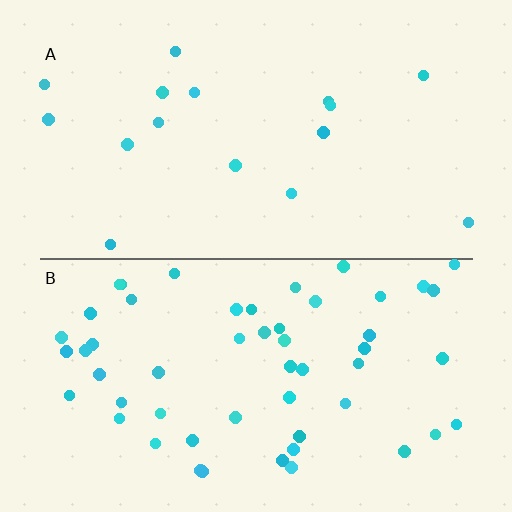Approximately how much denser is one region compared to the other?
Approximately 3.3× — region B over region A.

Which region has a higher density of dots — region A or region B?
B (the bottom).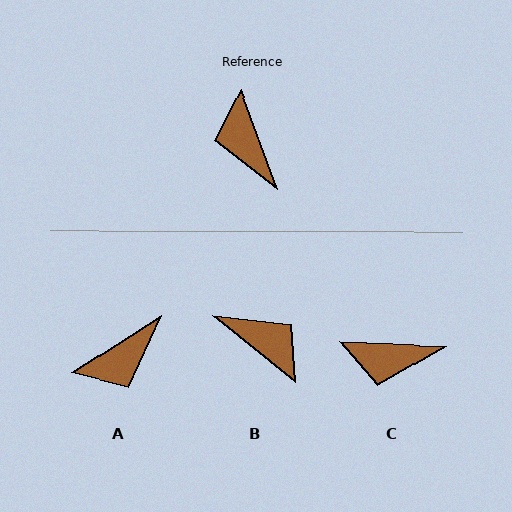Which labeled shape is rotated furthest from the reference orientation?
B, about 149 degrees away.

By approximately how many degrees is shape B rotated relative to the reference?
Approximately 149 degrees clockwise.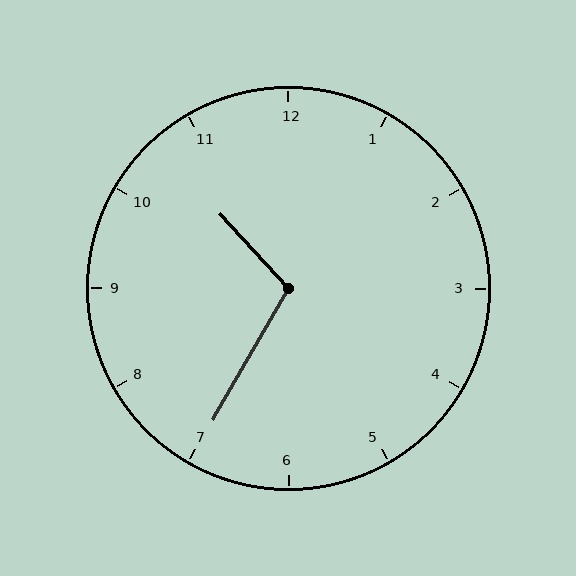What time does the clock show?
10:35.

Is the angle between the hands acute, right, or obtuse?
It is obtuse.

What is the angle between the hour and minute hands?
Approximately 108 degrees.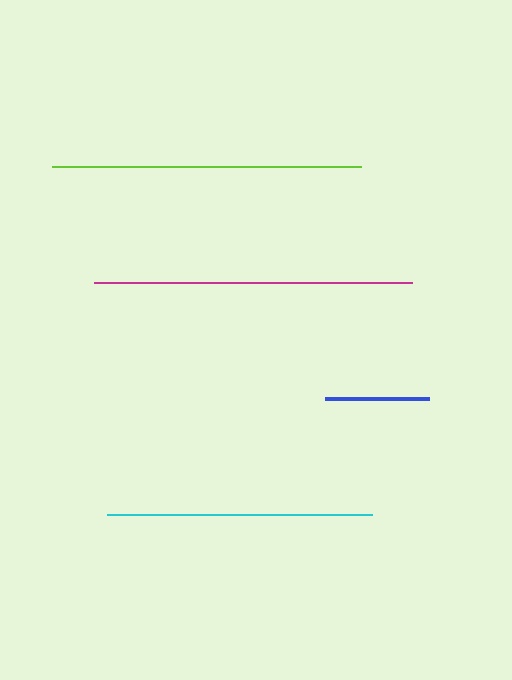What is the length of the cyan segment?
The cyan segment is approximately 265 pixels long.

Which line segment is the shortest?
The blue line is the shortest at approximately 104 pixels.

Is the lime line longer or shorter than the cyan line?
The lime line is longer than the cyan line.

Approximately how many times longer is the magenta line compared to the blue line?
The magenta line is approximately 3.1 times the length of the blue line.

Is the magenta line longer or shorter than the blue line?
The magenta line is longer than the blue line.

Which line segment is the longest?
The magenta line is the longest at approximately 318 pixels.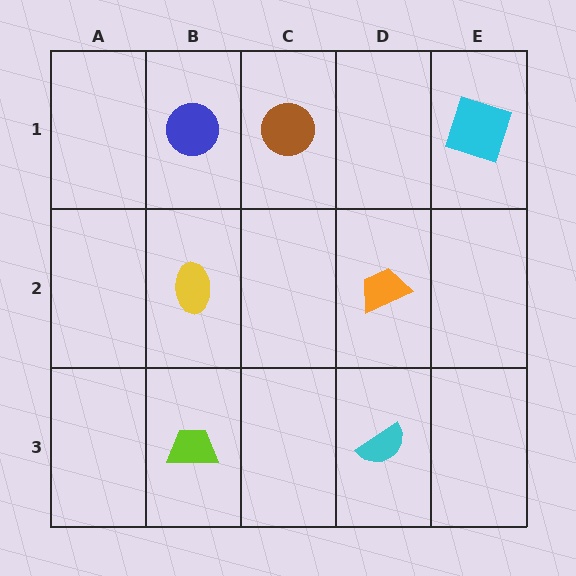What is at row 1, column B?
A blue circle.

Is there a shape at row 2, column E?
No, that cell is empty.